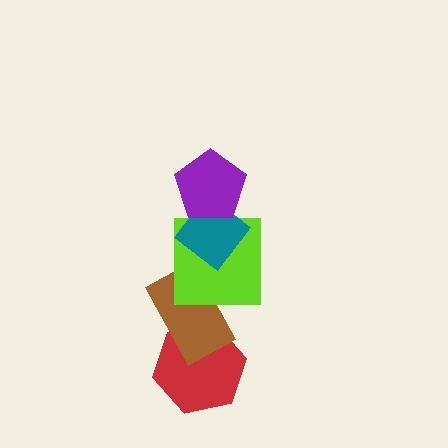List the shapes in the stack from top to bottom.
From top to bottom: the purple pentagon, the teal diamond, the lime square, the brown rectangle, the red hexagon.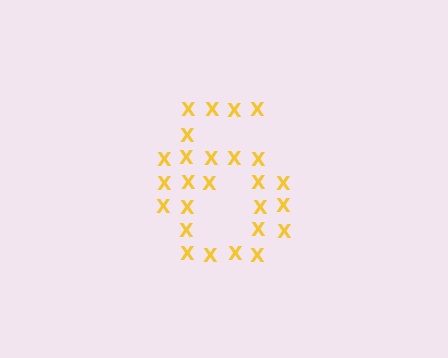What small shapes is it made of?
It is made of small letter X's.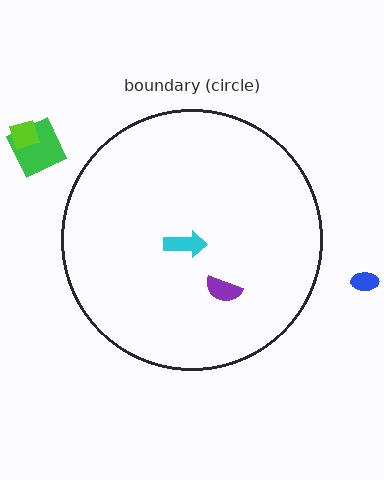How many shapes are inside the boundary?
2 inside, 3 outside.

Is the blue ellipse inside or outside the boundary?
Outside.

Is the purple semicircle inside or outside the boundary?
Inside.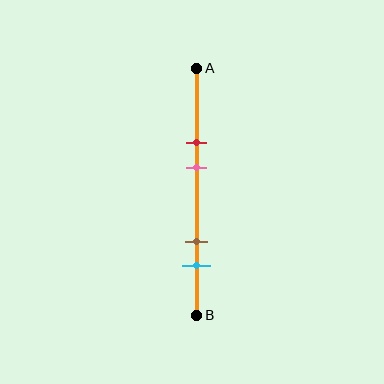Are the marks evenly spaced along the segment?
No, the marks are not evenly spaced.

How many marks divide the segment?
There are 4 marks dividing the segment.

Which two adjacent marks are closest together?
The red and pink marks are the closest adjacent pair.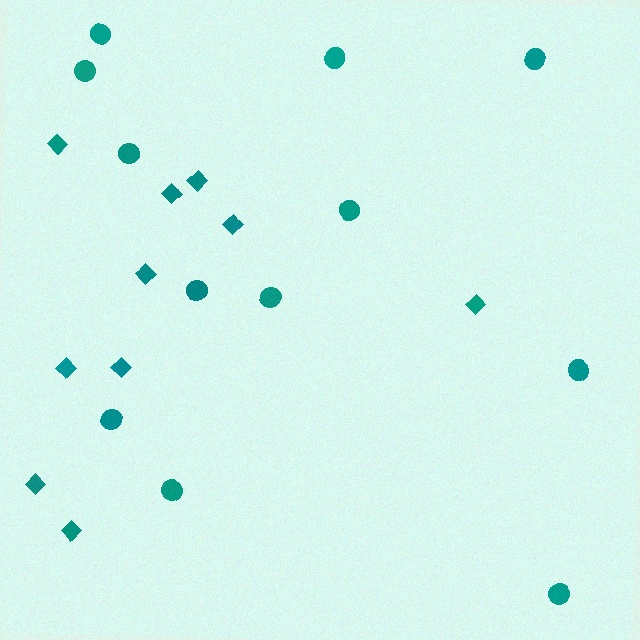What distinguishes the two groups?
There are 2 groups: one group of diamonds (10) and one group of circles (12).